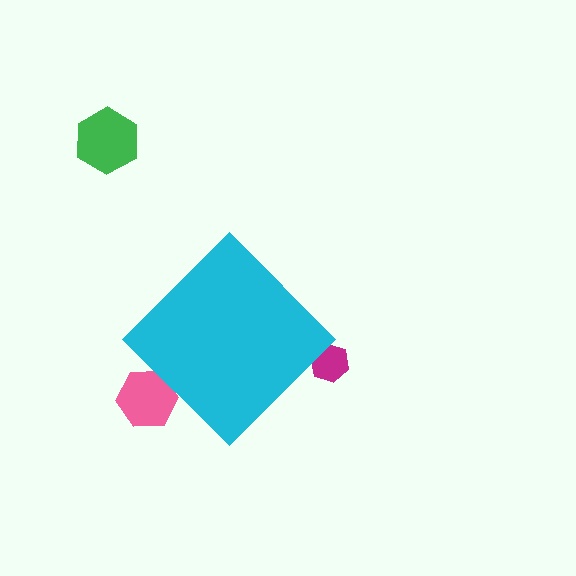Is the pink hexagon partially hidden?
Yes, the pink hexagon is partially hidden behind the cyan diamond.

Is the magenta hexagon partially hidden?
Yes, the magenta hexagon is partially hidden behind the cyan diamond.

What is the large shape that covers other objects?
A cyan diamond.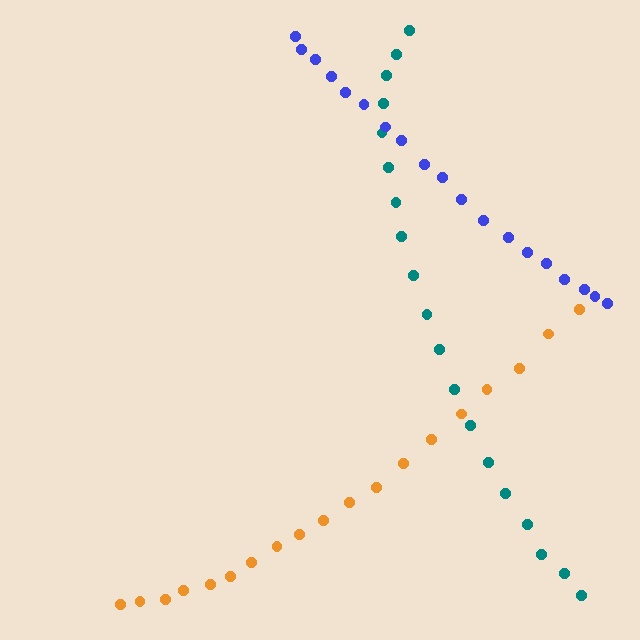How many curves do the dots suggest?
There are 3 distinct paths.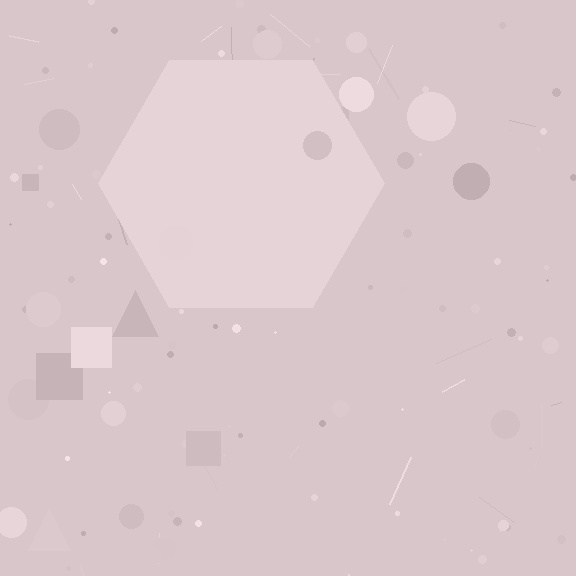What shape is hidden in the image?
A hexagon is hidden in the image.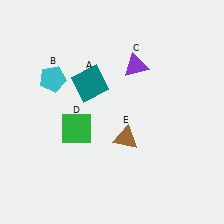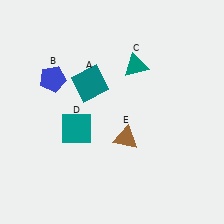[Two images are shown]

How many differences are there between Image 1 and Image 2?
There are 3 differences between the two images.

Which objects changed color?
B changed from cyan to blue. C changed from purple to teal. D changed from green to teal.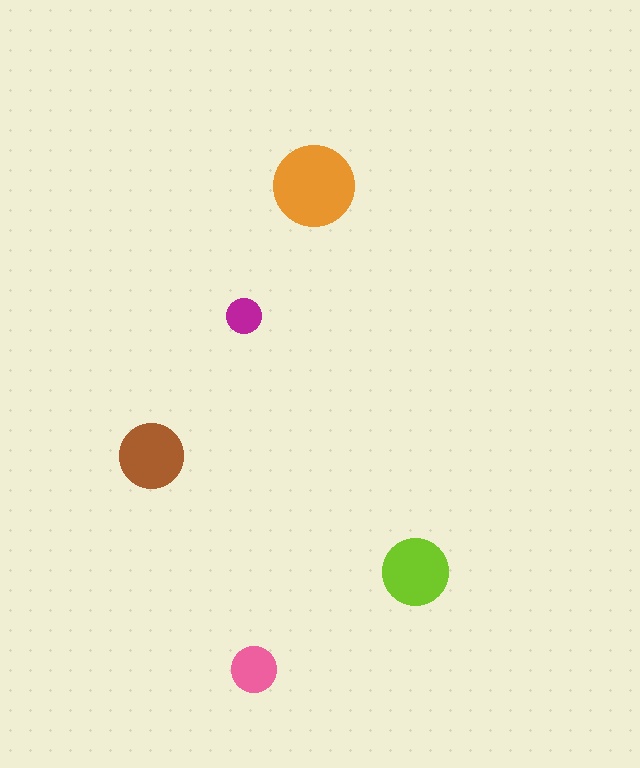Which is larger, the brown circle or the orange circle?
The orange one.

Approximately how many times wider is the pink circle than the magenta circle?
About 1.5 times wider.